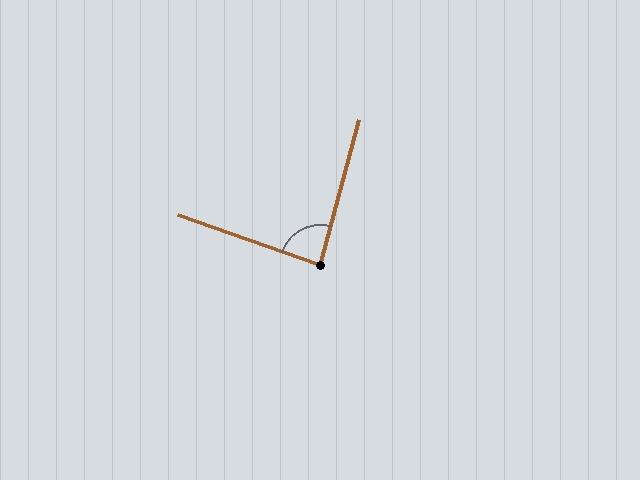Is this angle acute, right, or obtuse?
It is approximately a right angle.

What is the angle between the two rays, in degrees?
Approximately 86 degrees.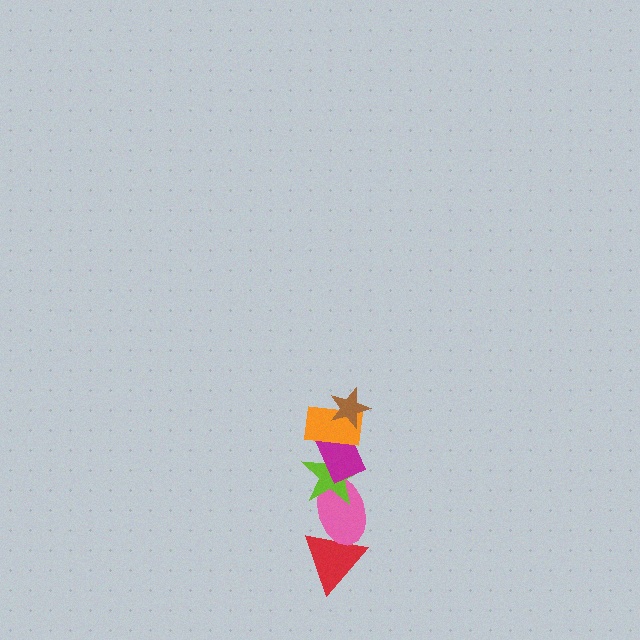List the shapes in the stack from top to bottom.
From top to bottom: the brown star, the orange rectangle, the magenta rectangle, the lime star, the pink ellipse, the red triangle.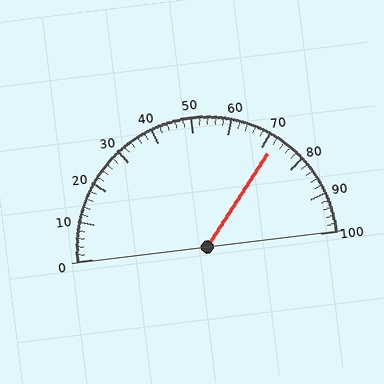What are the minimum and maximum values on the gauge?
The gauge ranges from 0 to 100.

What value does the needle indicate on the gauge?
The needle indicates approximately 72.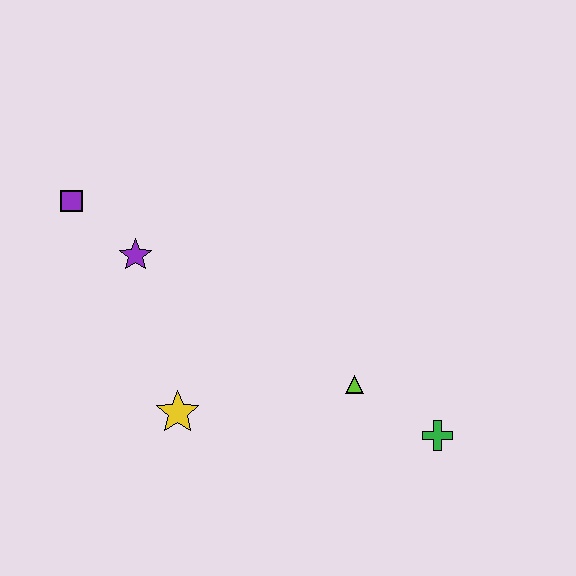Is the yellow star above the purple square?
No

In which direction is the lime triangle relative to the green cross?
The lime triangle is to the left of the green cross.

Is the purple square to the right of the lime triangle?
No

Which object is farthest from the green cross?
The purple square is farthest from the green cross.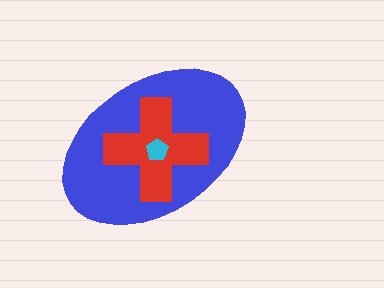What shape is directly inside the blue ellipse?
The red cross.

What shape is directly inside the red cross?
The cyan pentagon.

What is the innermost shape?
The cyan pentagon.